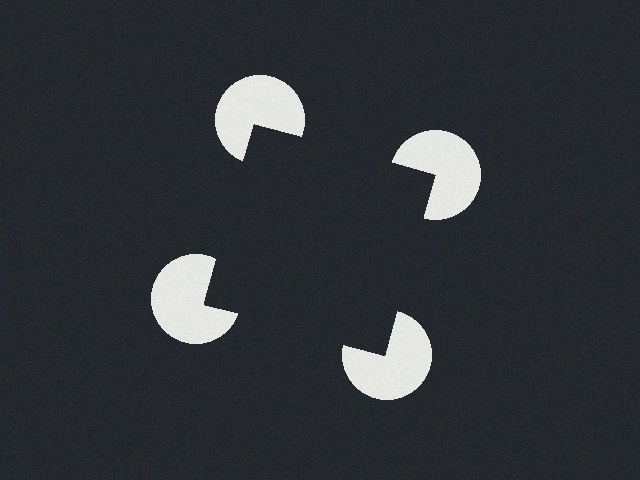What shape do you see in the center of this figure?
An illusory square — its edges are inferred from the aligned wedge cuts in the pac-man discs, not physically drawn.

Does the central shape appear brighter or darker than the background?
It typically appears slightly darker than the background, even though no actual brightness change is drawn.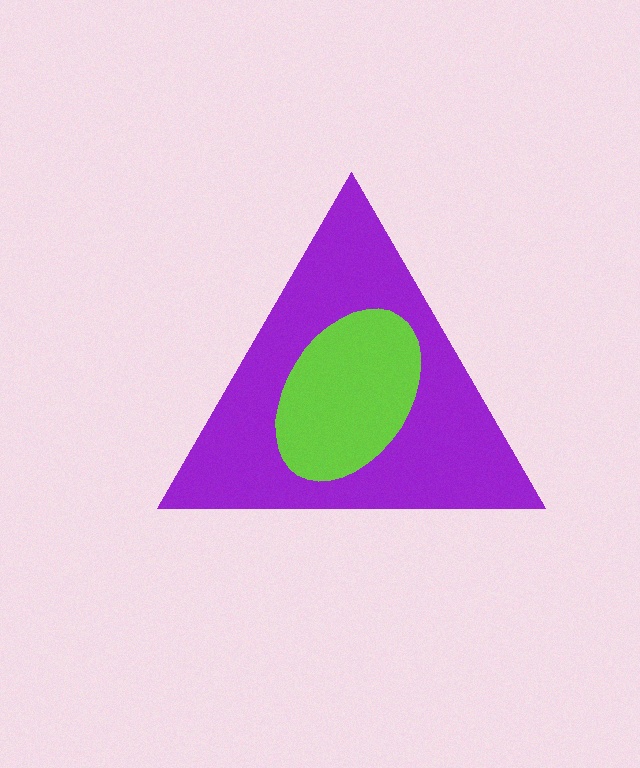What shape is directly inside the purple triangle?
The lime ellipse.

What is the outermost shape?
The purple triangle.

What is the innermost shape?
The lime ellipse.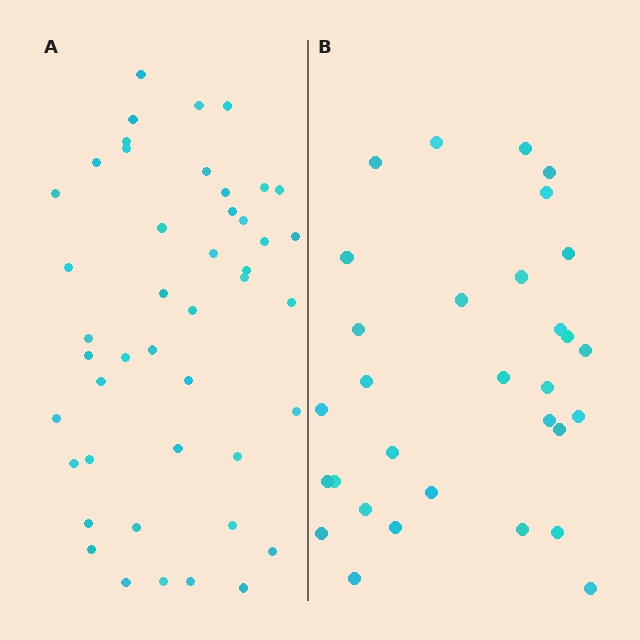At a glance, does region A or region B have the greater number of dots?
Region A (the left region) has more dots.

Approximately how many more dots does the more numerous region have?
Region A has approximately 15 more dots than region B.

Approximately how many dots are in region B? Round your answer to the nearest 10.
About 30 dots. (The exact count is 31, which rounds to 30.)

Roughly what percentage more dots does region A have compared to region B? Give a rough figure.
About 45% more.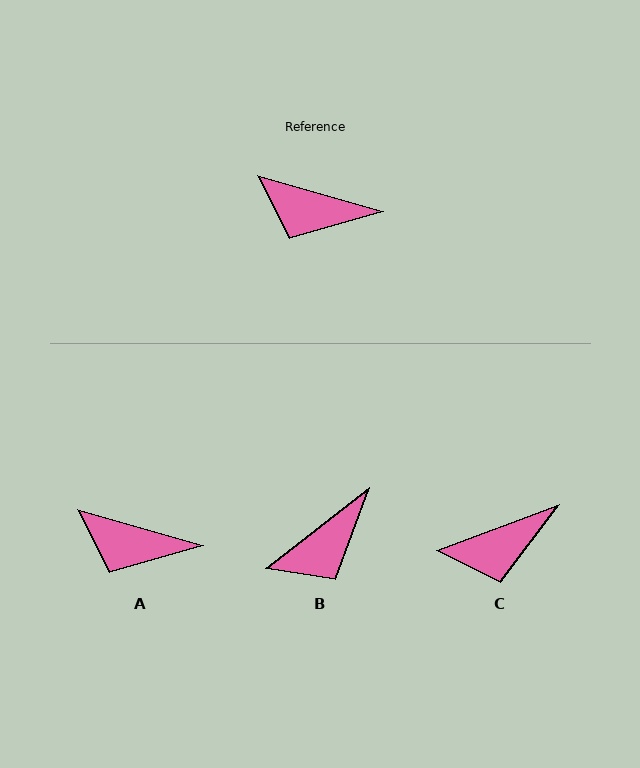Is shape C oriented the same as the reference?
No, it is off by about 36 degrees.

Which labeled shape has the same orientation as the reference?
A.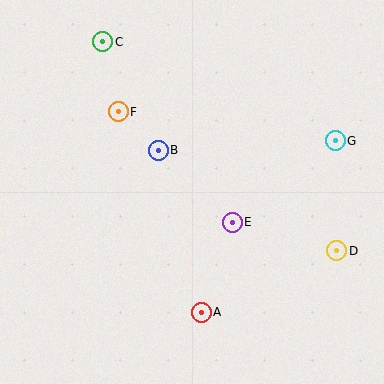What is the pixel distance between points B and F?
The distance between B and F is 55 pixels.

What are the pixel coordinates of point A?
Point A is at (201, 312).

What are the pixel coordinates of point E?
Point E is at (232, 222).